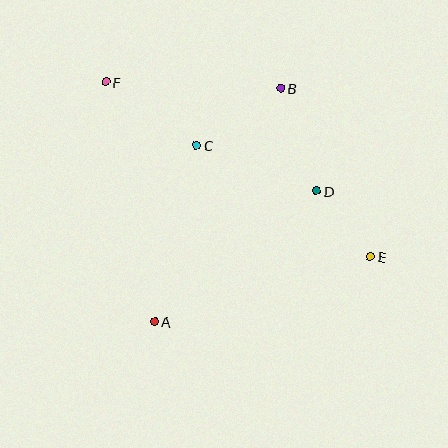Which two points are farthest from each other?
Points E and F are farthest from each other.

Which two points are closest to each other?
Points D and E are closest to each other.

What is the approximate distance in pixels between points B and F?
The distance between B and F is approximately 175 pixels.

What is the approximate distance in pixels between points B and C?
The distance between B and C is approximately 102 pixels.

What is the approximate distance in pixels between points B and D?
The distance between B and D is approximately 109 pixels.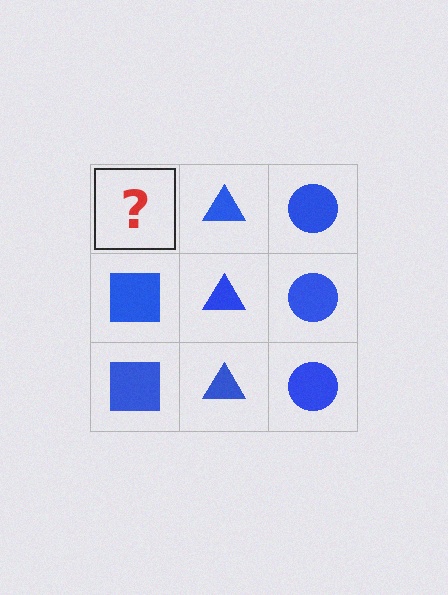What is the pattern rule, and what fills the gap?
The rule is that each column has a consistent shape. The gap should be filled with a blue square.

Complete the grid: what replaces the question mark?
The question mark should be replaced with a blue square.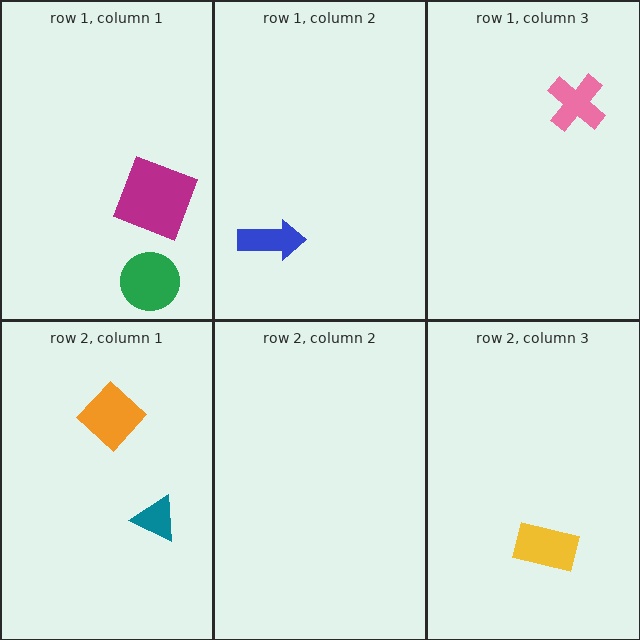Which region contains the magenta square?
The row 1, column 1 region.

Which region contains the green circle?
The row 1, column 1 region.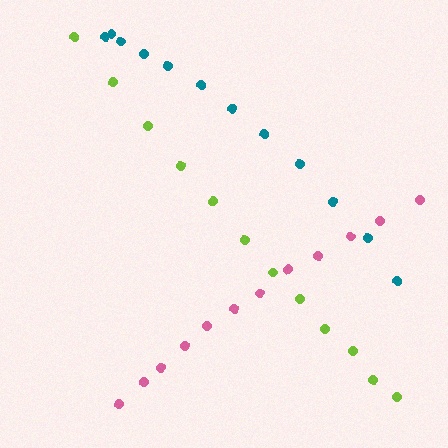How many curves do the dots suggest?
There are 3 distinct paths.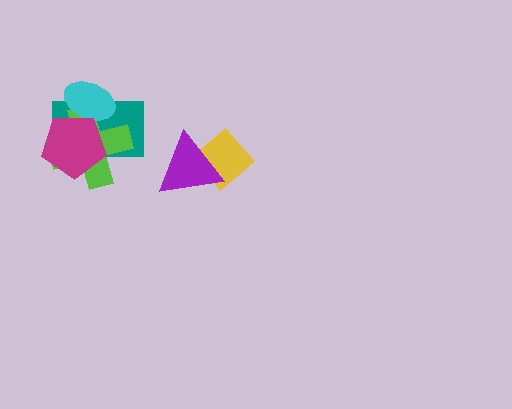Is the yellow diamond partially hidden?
Yes, it is partially covered by another shape.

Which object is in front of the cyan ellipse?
The magenta pentagon is in front of the cyan ellipse.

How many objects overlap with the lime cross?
3 objects overlap with the lime cross.